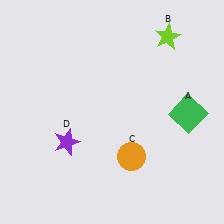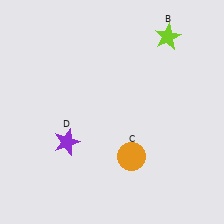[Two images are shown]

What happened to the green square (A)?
The green square (A) was removed in Image 2. It was in the bottom-right area of Image 1.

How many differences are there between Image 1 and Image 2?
There is 1 difference between the two images.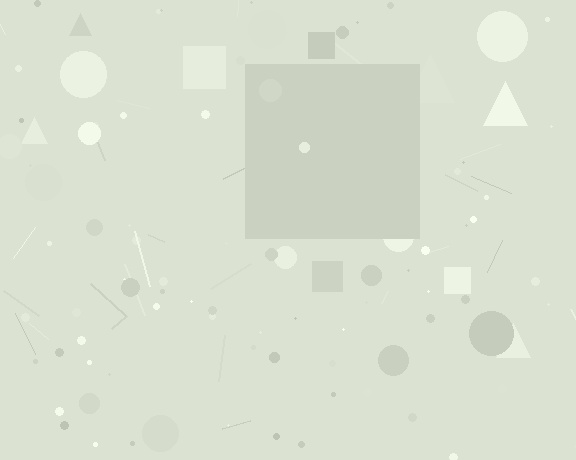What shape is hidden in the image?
A square is hidden in the image.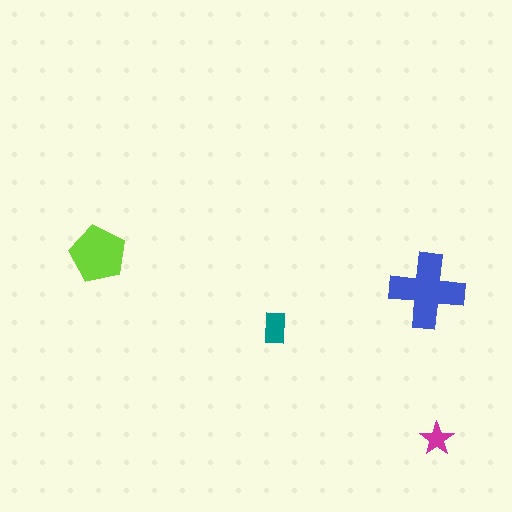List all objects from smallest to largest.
The magenta star, the teal rectangle, the lime pentagon, the blue cross.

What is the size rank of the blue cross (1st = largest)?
1st.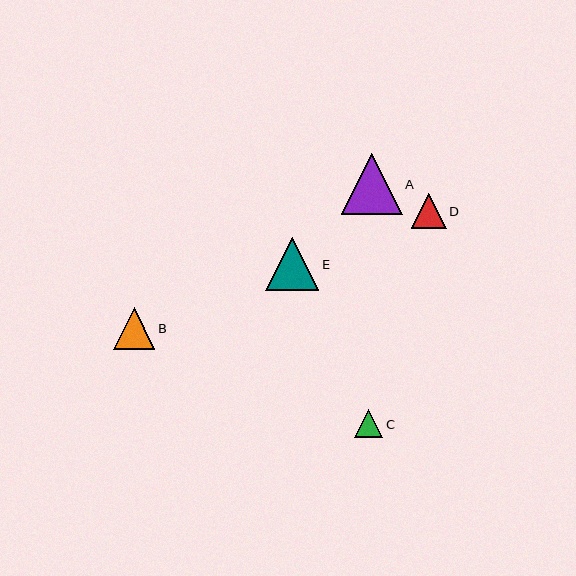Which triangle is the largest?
Triangle A is the largest with a size of approximately 61 pixels.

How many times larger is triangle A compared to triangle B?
Triangle A is approximately 1.5 times the size of triangle B.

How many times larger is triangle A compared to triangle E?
Triangle A is approximately 1.1 times the size of triangle E.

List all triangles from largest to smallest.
From largest to smallest: A, E, B, D, C.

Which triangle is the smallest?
Triangle C is the smallest with a size of approximately 28 pixels.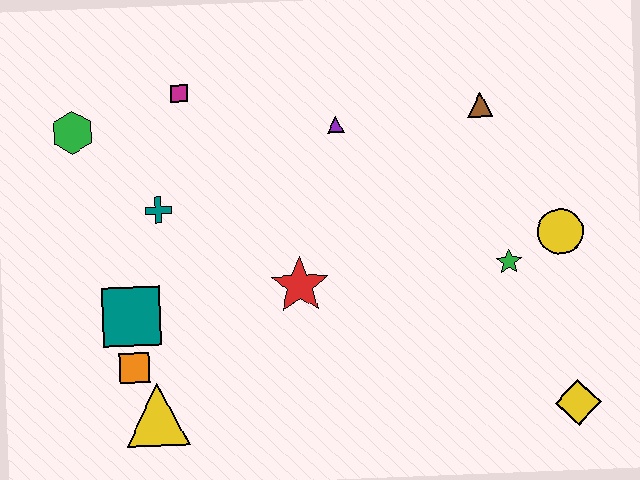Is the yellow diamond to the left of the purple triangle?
No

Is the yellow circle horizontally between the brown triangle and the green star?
No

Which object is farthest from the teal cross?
The yellow diamond is farthest from the teal cross.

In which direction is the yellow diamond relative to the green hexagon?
The yellow diamond is to the right of the green hexagon.